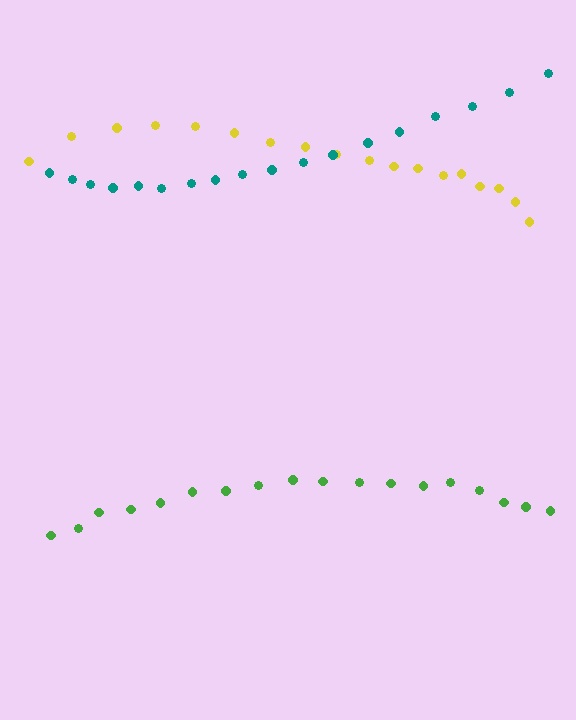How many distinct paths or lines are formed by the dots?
There are 3 distinct paths.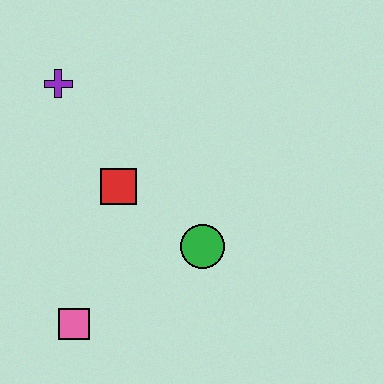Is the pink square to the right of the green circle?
No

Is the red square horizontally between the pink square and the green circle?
Yes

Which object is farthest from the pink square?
The purple cross is farthest from the pink square.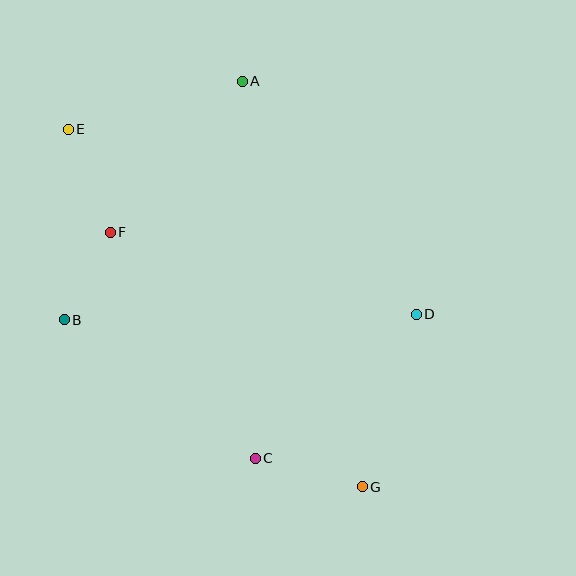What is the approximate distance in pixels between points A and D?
The distance between A and D is approximately 291 pixels.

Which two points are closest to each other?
Points B and F are closest to each other.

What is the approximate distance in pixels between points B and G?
The distance between B and G is approximately 341 pixels.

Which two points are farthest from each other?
Points E and G are farthest from each other.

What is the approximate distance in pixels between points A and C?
The distance between A and C is approximately 377 pixels.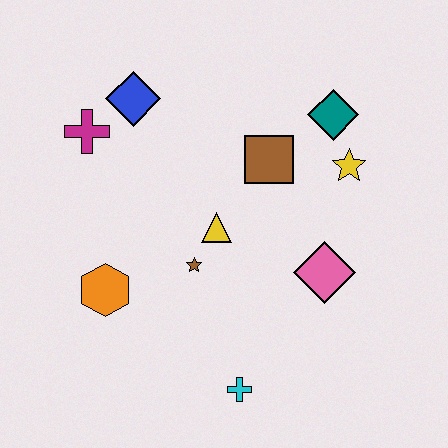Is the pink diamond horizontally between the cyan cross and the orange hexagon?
No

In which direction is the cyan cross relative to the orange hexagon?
The cyan cross is to the right of the orange hexagon.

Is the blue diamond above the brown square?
Yes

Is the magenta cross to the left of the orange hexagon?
Yes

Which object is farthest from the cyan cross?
The blue diamond is farthest from the cyan cross.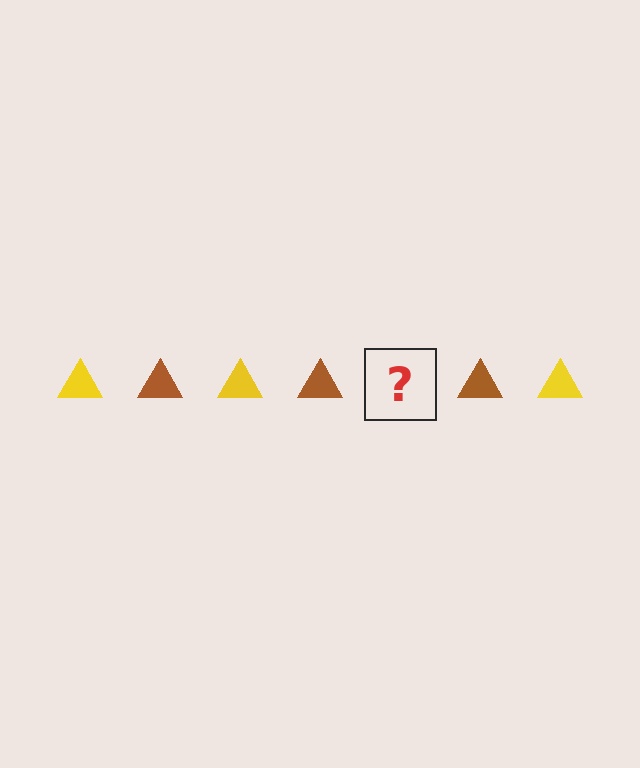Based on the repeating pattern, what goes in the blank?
The blank should be a yellow triangle.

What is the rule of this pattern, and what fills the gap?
The rule is that the pattern cycles through yellow, brown triangles. The gap should be filled with a yellow triangle.